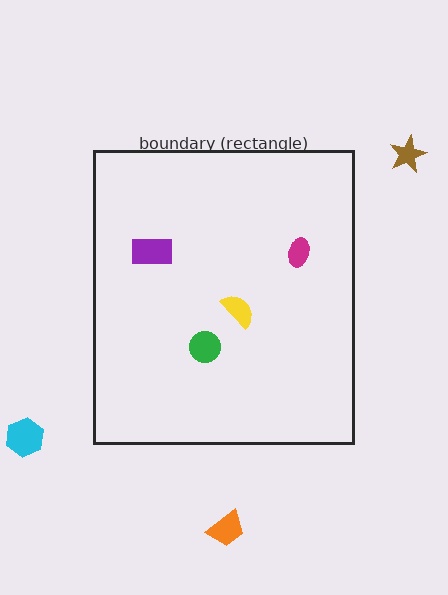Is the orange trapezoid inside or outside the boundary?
Outside.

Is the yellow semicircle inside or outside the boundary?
Inside.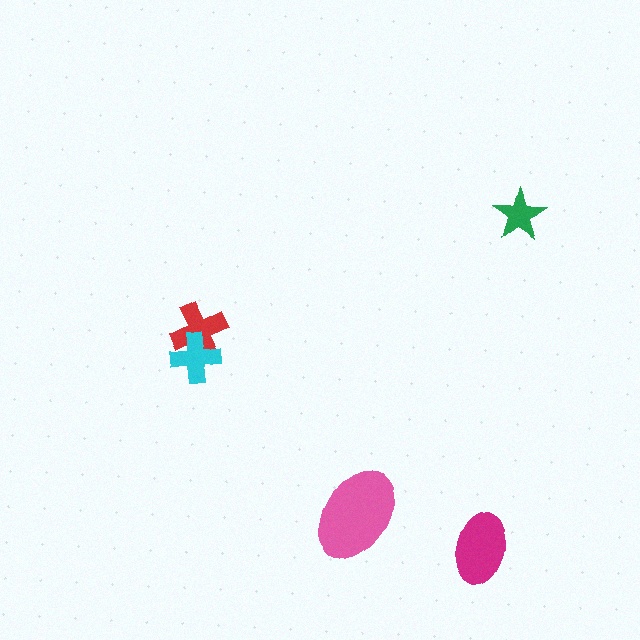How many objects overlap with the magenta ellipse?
0 objects overlap with the magenta ellipse.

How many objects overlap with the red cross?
1 object overlaps with the red cross.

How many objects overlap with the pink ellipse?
0 objects overlap with the pink ellipse.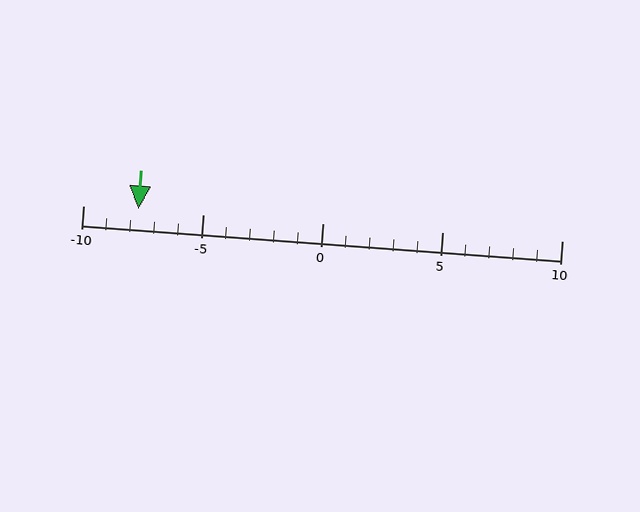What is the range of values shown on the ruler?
The ruler shows values from -10 to 10.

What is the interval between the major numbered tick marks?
The major tick marks are spaced 5 units apart.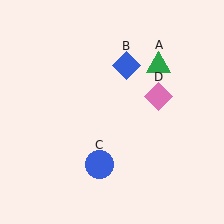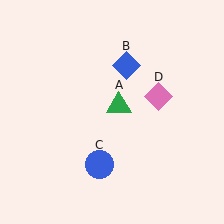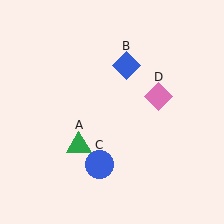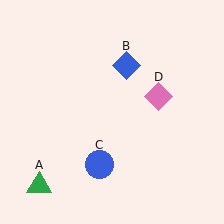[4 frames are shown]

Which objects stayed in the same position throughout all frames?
Blue diamond (object B) and blue circle (object C) and pink diamond (object D) remained stationary.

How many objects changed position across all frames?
1 object changed position: green triangle (object A).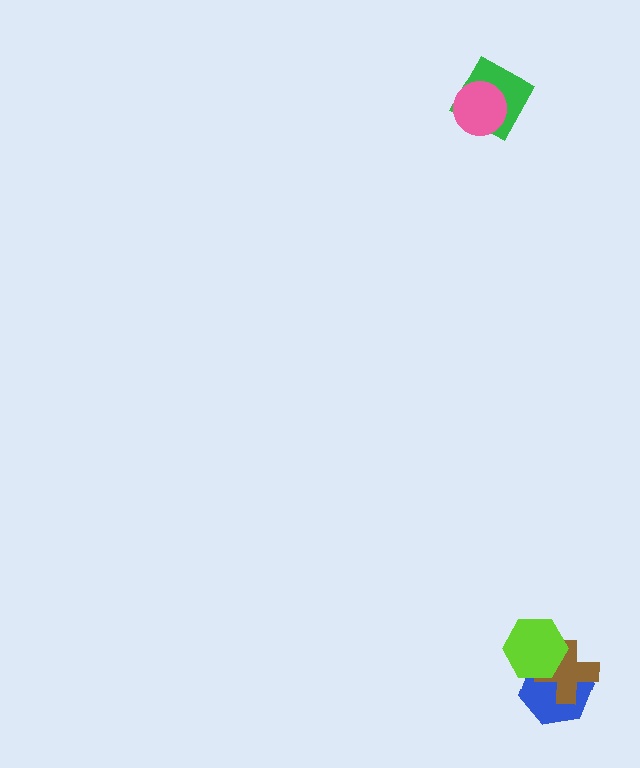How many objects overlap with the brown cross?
2 objects overlap with the brown cross.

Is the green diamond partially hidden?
Yes, it is partially covered by another shape.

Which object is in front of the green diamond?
The pink circle is in front of the green diamond.